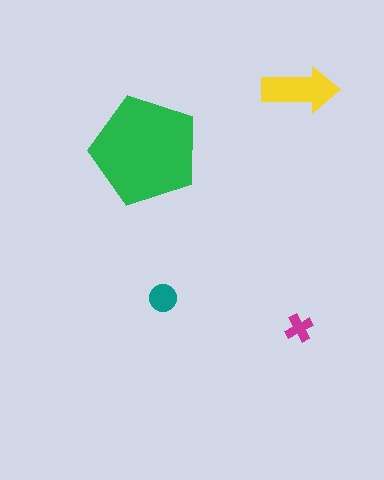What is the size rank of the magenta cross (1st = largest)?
4th.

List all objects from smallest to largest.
The magenta cross, the teal circle, the yellow arrow, the green pentagon.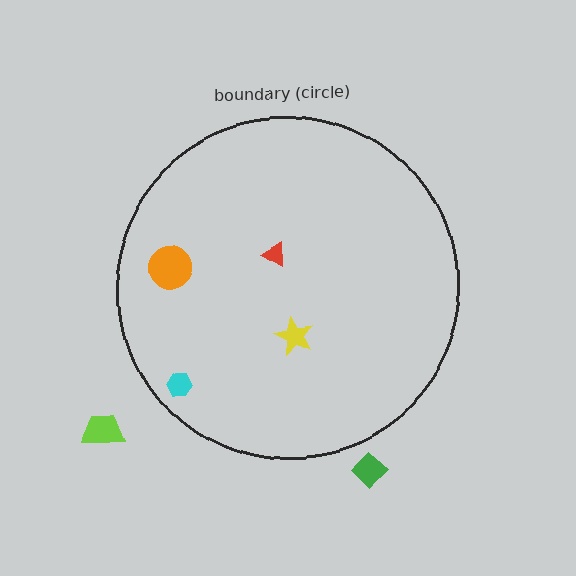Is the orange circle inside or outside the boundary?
Inside.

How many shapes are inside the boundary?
4 inside, 2 outside.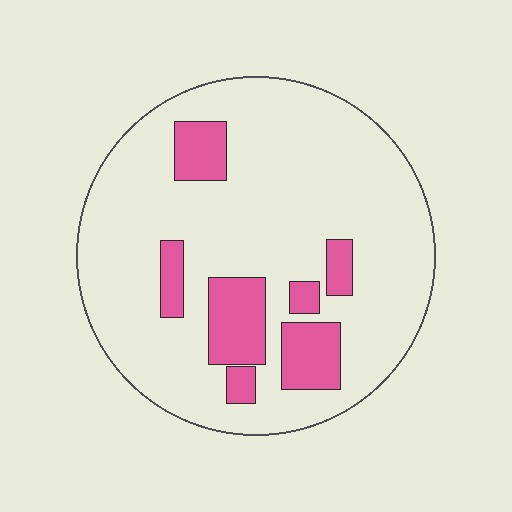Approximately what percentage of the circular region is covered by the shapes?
Approximately 20%.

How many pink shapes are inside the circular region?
7.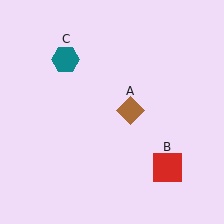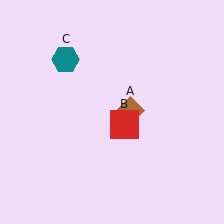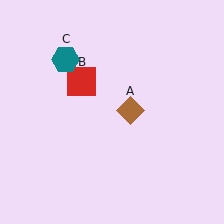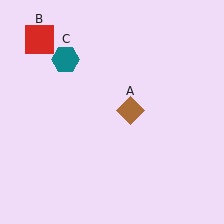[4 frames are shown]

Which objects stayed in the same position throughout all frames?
Brown diamond (object A) and teal hexagon (object C) remained stationary.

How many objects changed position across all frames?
1 object changed position: red square (object B).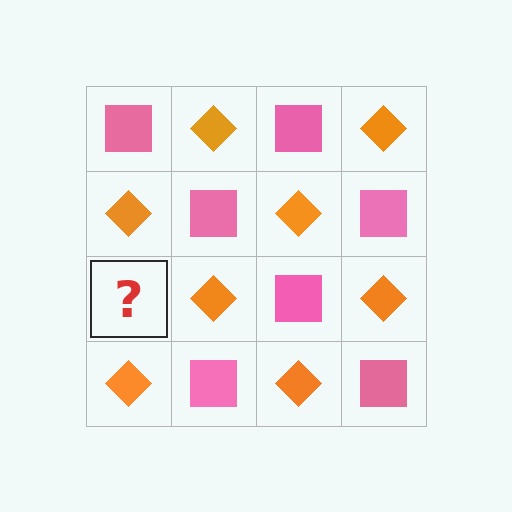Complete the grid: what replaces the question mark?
The question mark should be replaced with a pink square.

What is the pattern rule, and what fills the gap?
The rule is that it alternates pink square and orange diamond in a checkerboard pattern. The gap should be filled with a pink square.